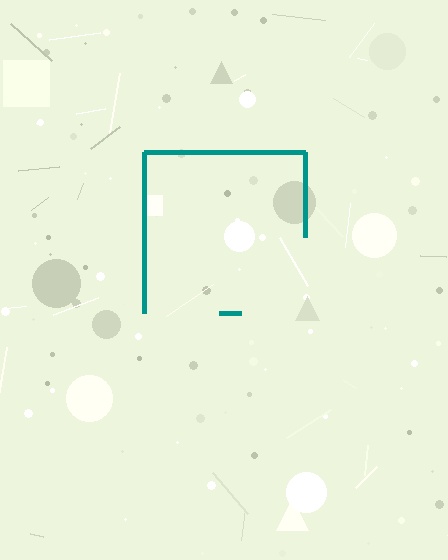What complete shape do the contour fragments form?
The contour fragments form a square.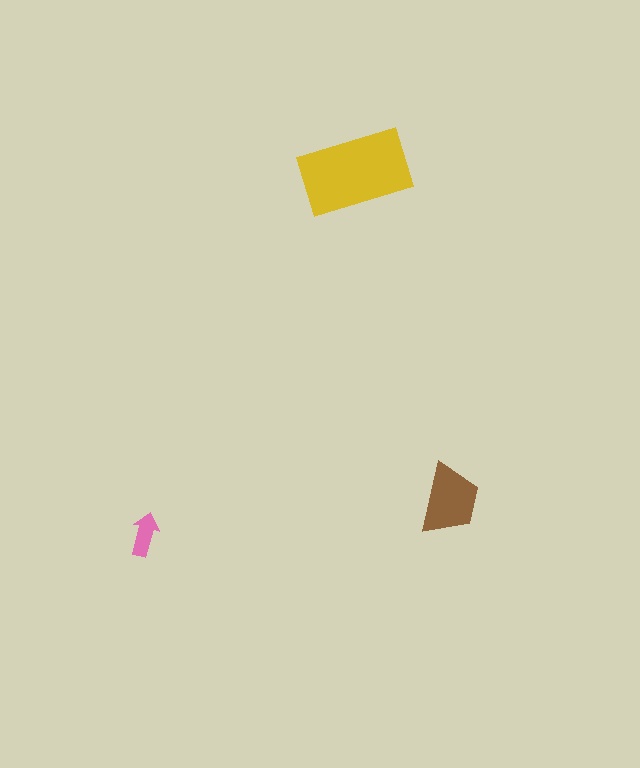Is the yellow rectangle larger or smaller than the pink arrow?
Larger.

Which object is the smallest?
The pink arrow.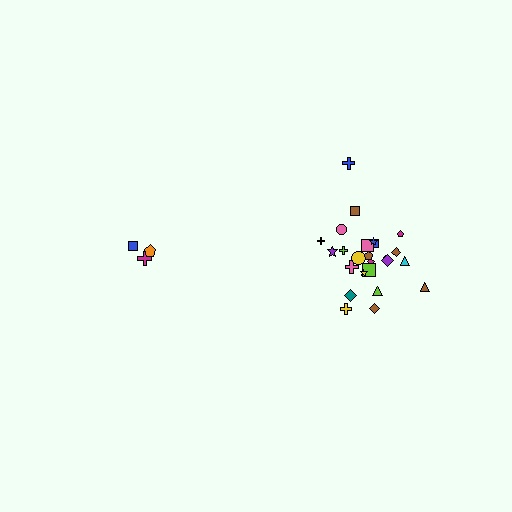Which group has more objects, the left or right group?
The right group.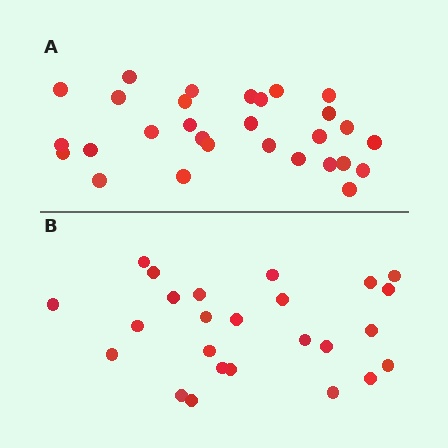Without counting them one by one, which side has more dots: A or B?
Region A (the top region) has more dots.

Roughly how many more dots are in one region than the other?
Region A has about 4 more dots than region B.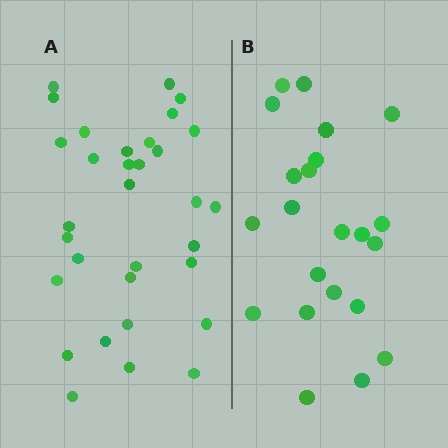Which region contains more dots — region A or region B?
Region A (the left region) has more dots.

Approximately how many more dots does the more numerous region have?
Region A has roughly 10 or so more dots than region B.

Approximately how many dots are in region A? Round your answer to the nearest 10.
About 30 dots. (The exact count is 32, which rounds to 30.)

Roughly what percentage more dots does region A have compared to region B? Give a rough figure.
About 45% more.